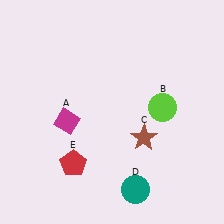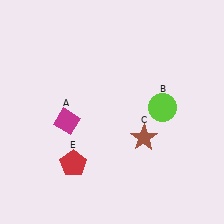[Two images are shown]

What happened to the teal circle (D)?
The teal circle (D) was removed in Image 2. It was in the bottom-right area of Image 1.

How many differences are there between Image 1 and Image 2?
There is 1 difference between the two images.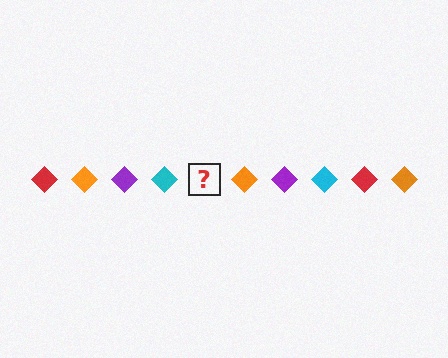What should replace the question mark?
The question mark should be replaced with a red diamond.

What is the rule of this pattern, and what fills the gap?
The rule is that the pattern cycles through red, orange, purple, cyan diamonds. The gap should be filled with a red diamond.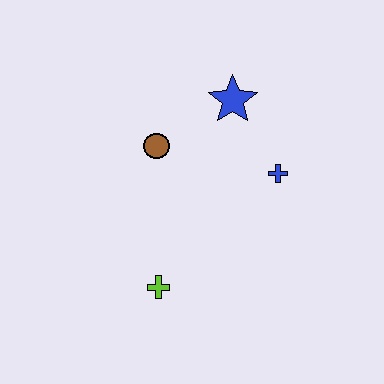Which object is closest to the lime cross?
The brown circle is closest to the lime cross.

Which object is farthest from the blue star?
The lime cross is farthest from the blue star.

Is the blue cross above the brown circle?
No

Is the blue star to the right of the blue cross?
No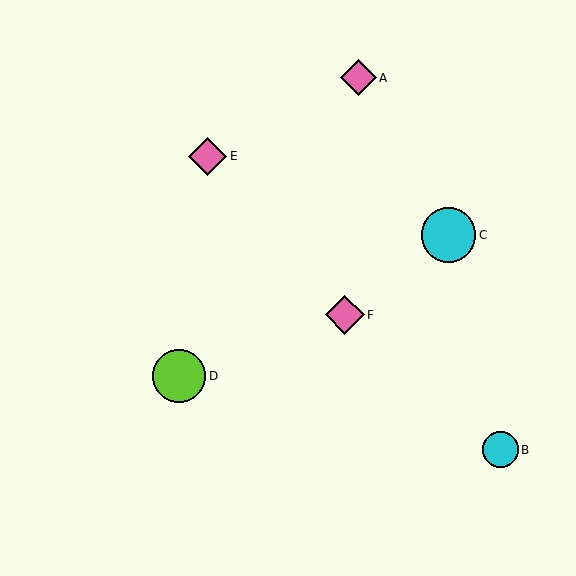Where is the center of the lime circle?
The center of the lime circle is at (179, 376).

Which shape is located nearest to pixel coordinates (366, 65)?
The pink diamond (labeled A) at (358, 78) is nearest to that location.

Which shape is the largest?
The cyan circle (labeled C) is the largest.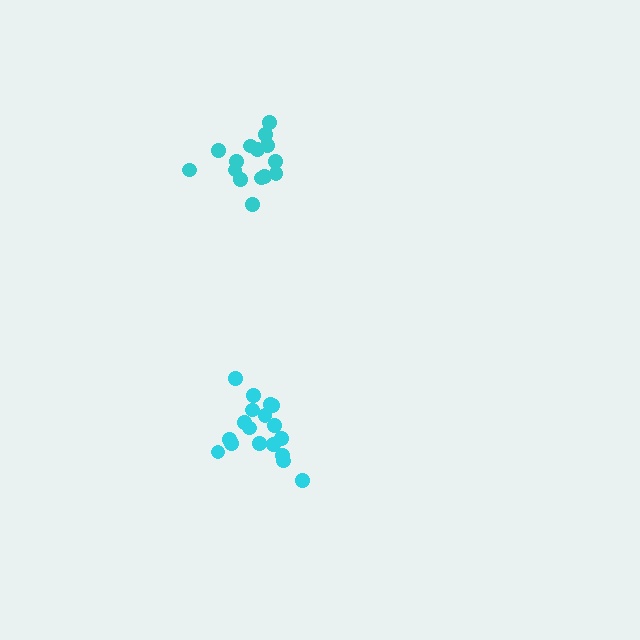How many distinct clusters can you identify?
There are 2 distinct clusters.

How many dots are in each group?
Group 1: 18 dots, Group 2: 15 dots (33 total).